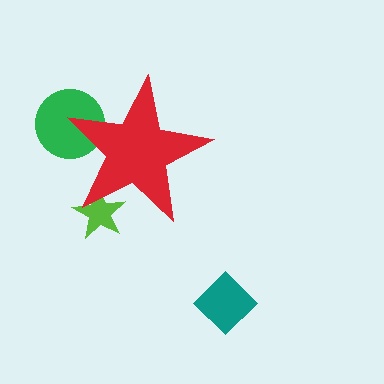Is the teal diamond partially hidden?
No, the teal diamond is fully visible.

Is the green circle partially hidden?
Yes, the green circle is partially hidden behind the red star.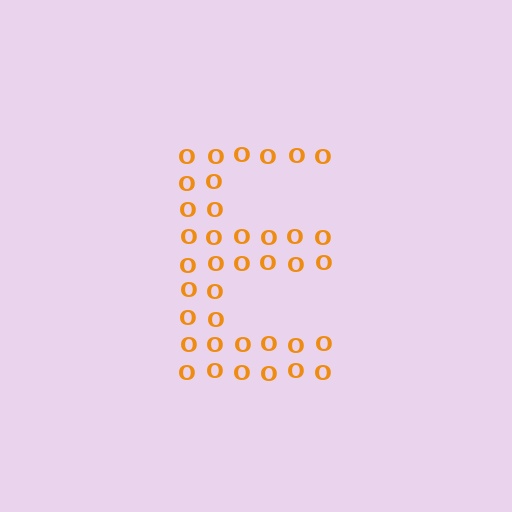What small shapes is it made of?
It is made of small letter O's.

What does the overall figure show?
The overall figure shows the letter E.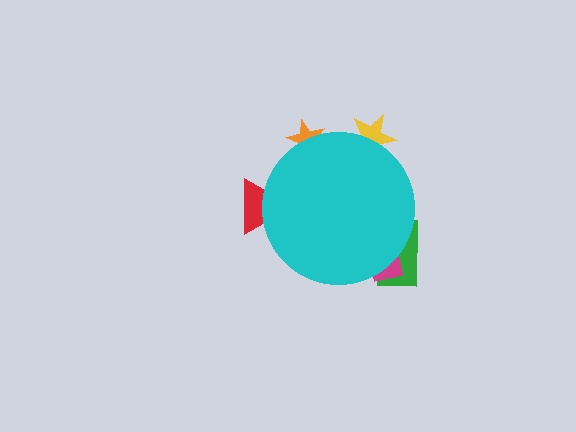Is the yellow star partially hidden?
Yes, the yellow star is partially hidden behind the cyan circle.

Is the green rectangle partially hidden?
Yes, the green rectangle is partially hidden behind the cyan circle.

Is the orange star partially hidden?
Yes, the orange star is partially hidden behind the cyan circle.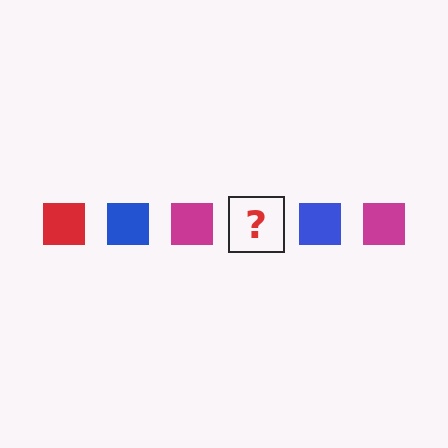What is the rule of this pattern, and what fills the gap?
The rule is that the pattern cycles through red, blue, magenta squares. The gap should be filled with a red square.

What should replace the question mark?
The question mark should be replaced with a red square.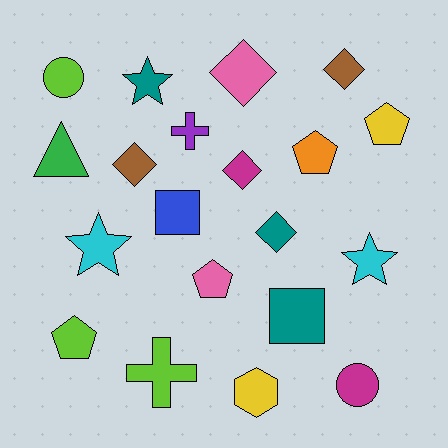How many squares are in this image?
There are 2 squares.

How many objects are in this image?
There are 20 objects.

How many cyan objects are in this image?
There are 2 cyan objects.